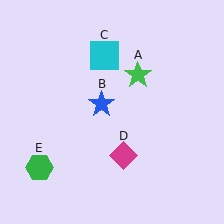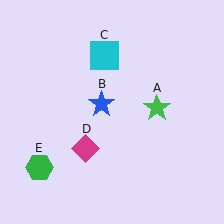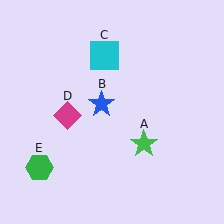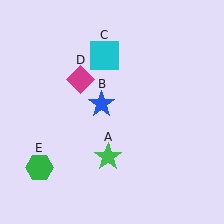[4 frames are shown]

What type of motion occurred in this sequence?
The green star (object A), magenta diamond (object D) rotated clockwise around the center of the scene.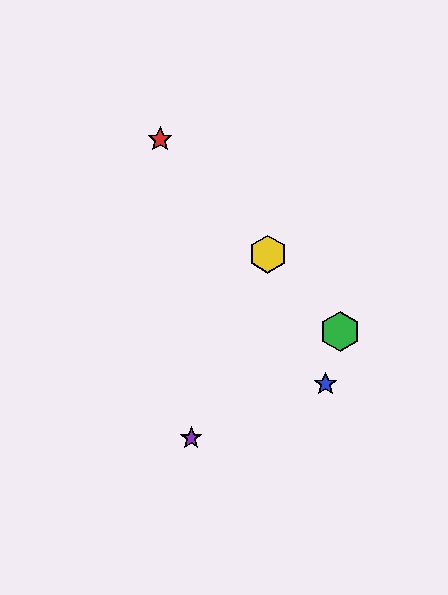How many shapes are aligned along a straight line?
3 shapes (the red star, the green hexagon, the yellow hexagon) are aligned along a straight line.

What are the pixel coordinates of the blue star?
The blue star is at (325, 384).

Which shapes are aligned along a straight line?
The red star, the green hexagon, the yellow hexagon are aligned along a straight line.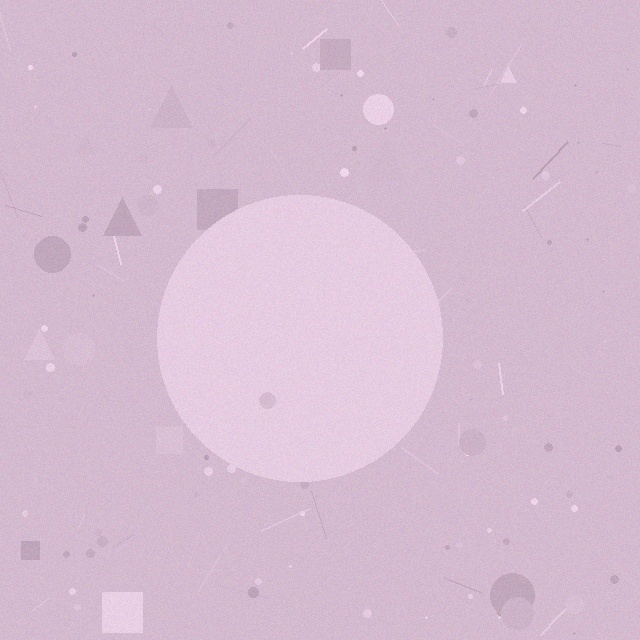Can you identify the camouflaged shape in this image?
The camouflaged shape is a circle.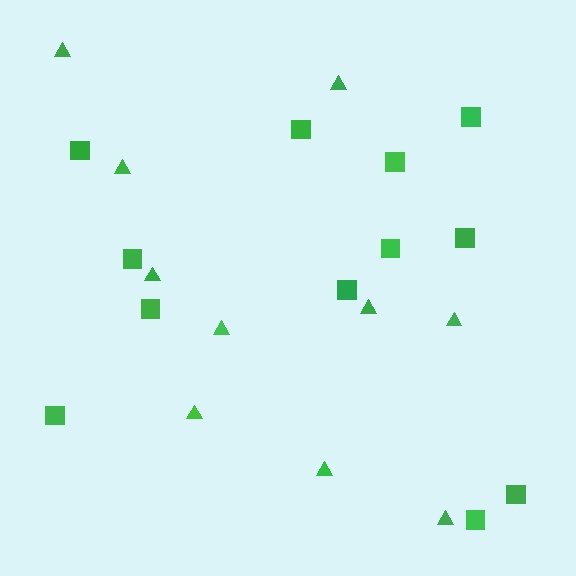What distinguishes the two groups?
There are 2 groups: one group of squares (12) and one group of triangles (10).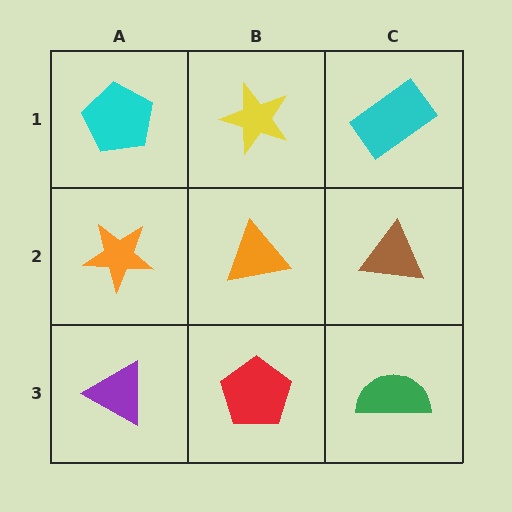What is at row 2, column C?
A brown triangle.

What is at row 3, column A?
A purple triangle.